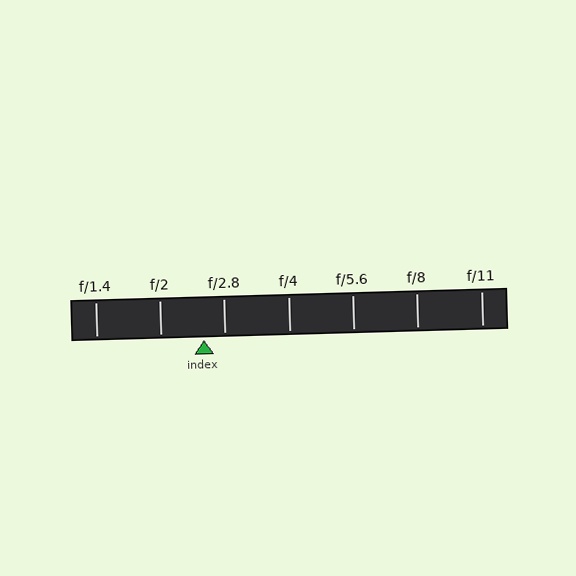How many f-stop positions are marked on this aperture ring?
There are 7 f-stop positions marked.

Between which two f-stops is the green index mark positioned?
The index mark is between f/2 and f/2.8.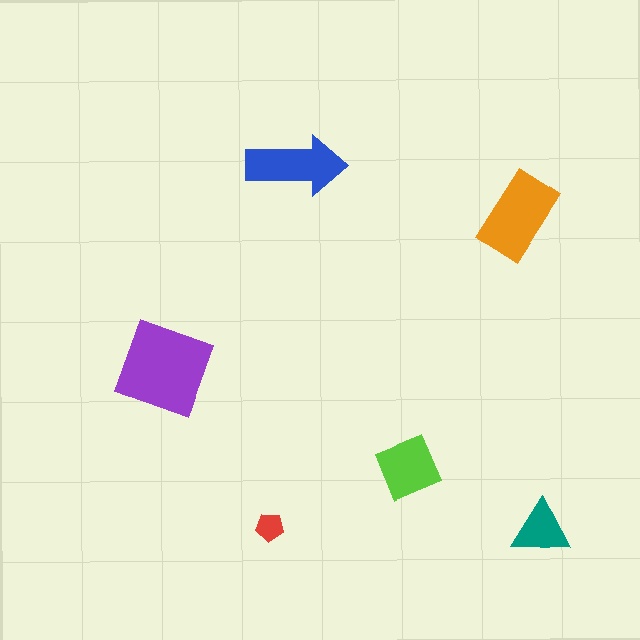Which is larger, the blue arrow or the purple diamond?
The purple diamond.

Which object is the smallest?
The red pentagon.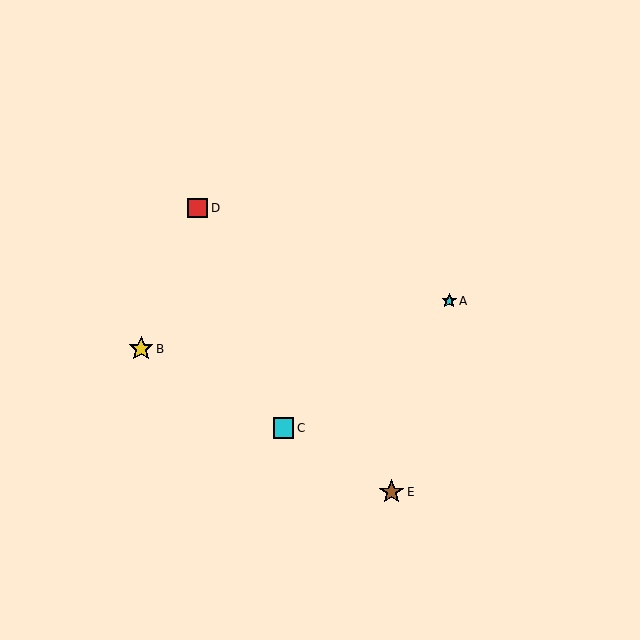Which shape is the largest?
The yellow star (labeled B) is the largest.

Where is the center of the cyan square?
The center of the cyan square is at (284, 428).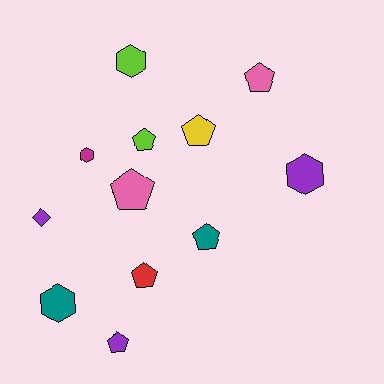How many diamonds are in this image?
There is 1 diamond.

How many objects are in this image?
There are 12 objects.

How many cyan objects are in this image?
There are no cyan objects.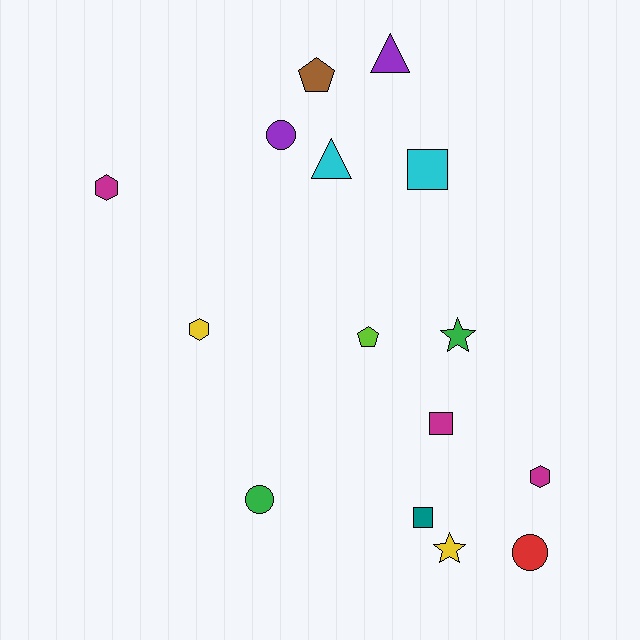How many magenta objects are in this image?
There are 3 magenta objects.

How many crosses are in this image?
There are no crosses.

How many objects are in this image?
There are 15 objects.